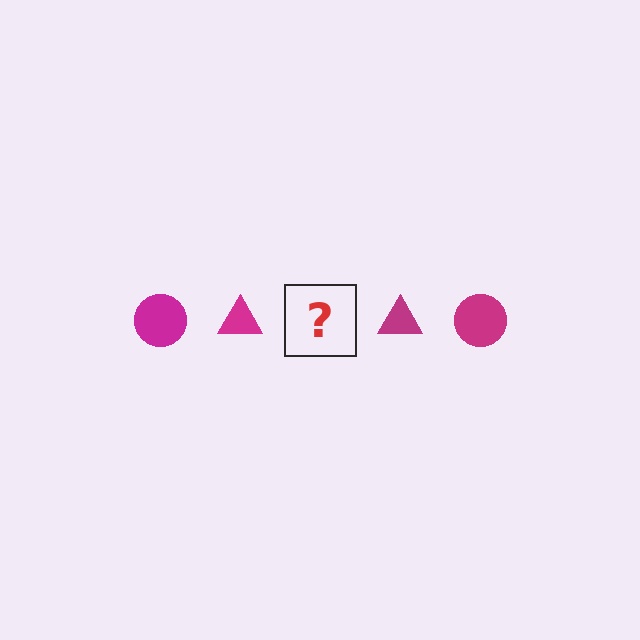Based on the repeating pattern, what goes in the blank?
The blank should be a magenta circle.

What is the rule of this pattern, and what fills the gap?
The rule is that the pattern cycles through circle, triangle shapes in magenta. The gap should be filled with a magenta circle.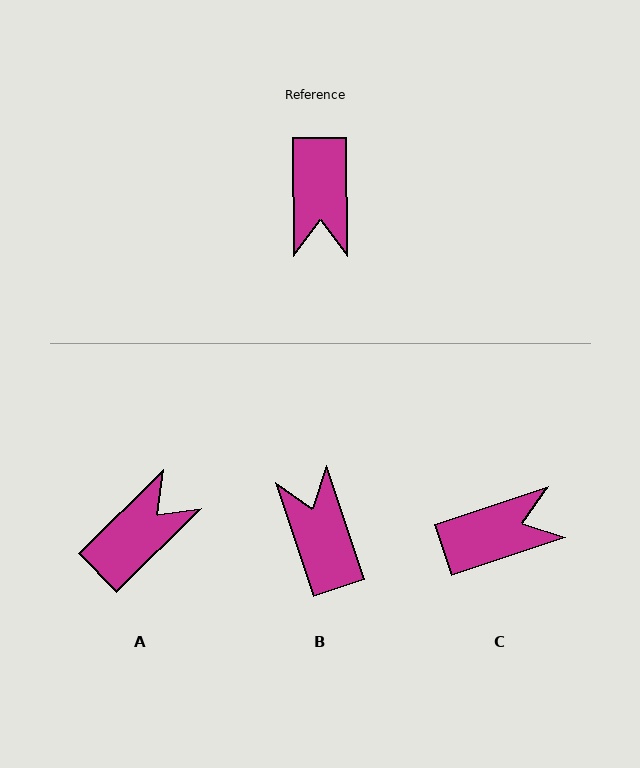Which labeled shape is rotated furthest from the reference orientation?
B, about 161 degrees away.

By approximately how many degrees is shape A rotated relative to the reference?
Approximately 134 degrees counter-clockwise.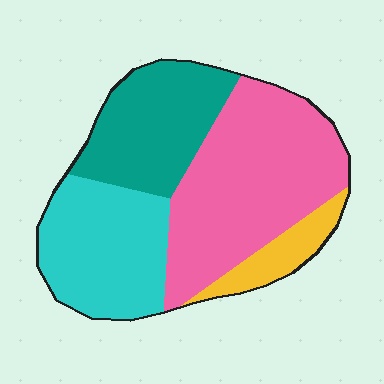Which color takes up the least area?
Yellow, at roughly 10%.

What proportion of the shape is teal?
Teal takes up between a sixth and a third of the shape.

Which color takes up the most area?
Pink, at roughly 40%.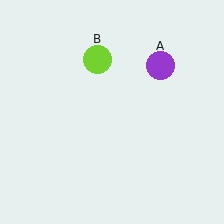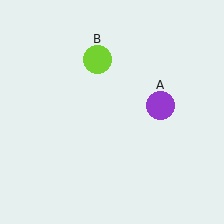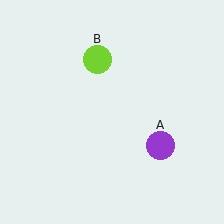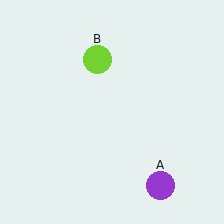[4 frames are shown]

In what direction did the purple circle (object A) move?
The purple circle (object A) moved down.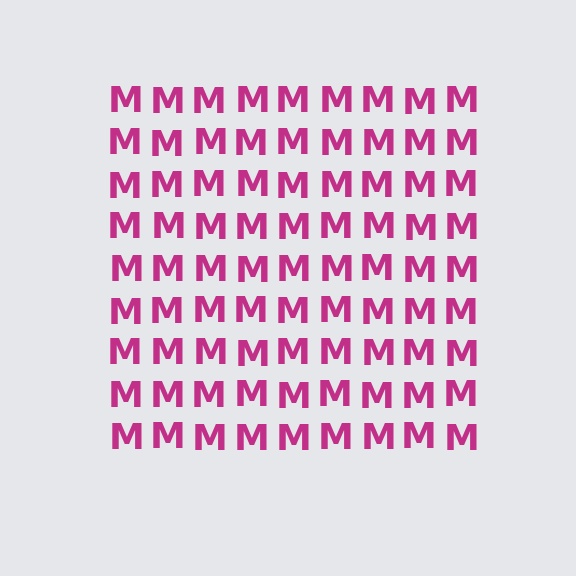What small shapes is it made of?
It is made of small letter M's.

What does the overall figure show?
The overall figure shows a square.